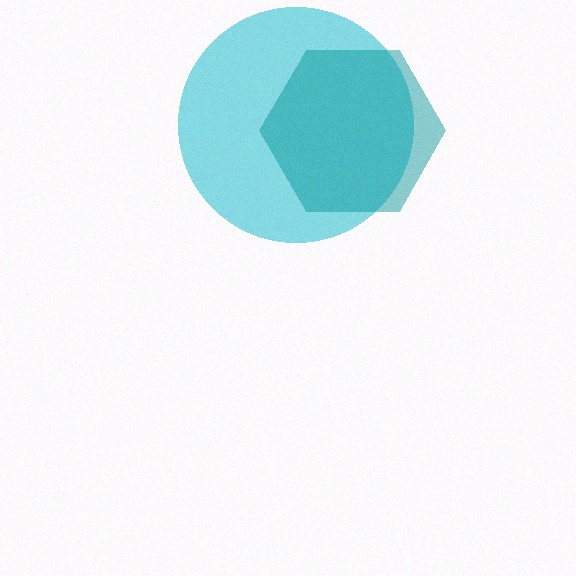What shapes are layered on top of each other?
The layered shapes are: a cyan circle, a teal hexagon.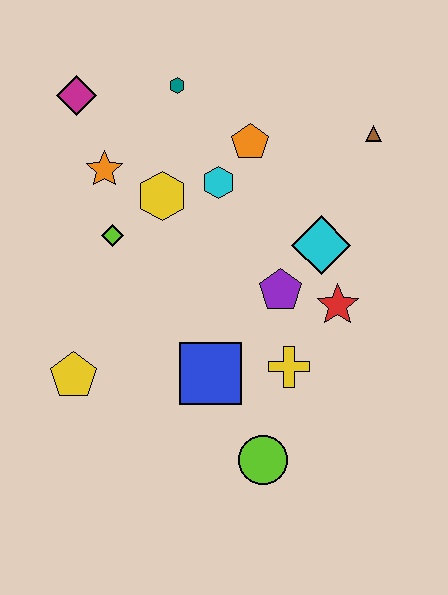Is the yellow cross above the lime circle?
Yes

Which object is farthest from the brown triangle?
The yellow pentagon is farthest from the brown triangle.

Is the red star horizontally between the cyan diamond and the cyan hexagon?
No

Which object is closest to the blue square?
The yellow cross is closest to the blue square.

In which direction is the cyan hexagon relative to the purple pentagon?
The cyan hexagon is above the purple pentagon.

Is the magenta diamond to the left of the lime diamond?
Yes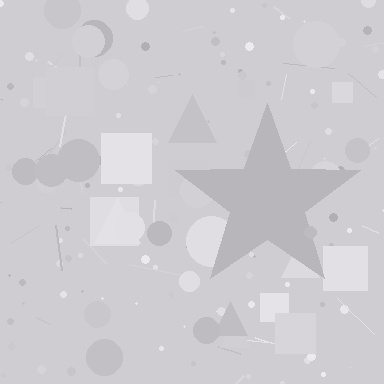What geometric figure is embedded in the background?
A star is embedded in the background.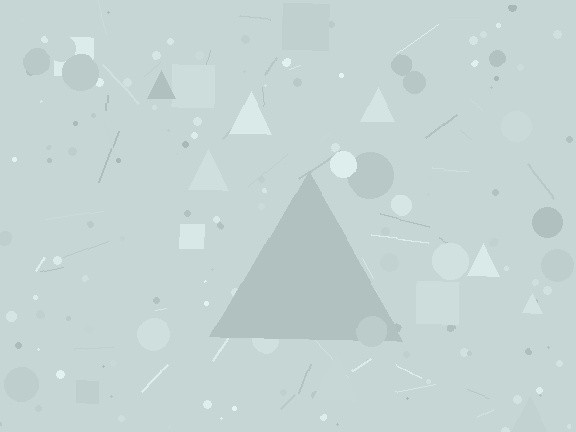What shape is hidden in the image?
A triangle is hidden in the image.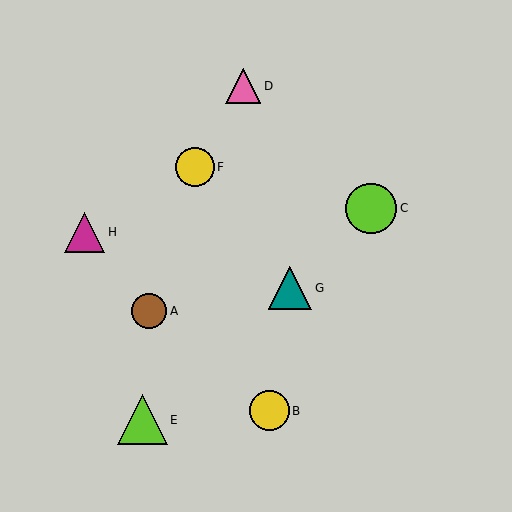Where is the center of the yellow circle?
The center of the yellow circle is at (195, 167).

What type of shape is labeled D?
Shape D is a pink triangle.